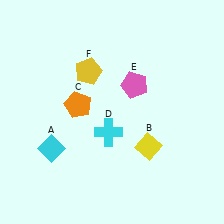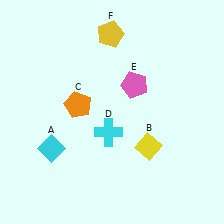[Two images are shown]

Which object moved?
The yellow pentagon (F) moved up.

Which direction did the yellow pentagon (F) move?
The yellow pentagon (F) moved up.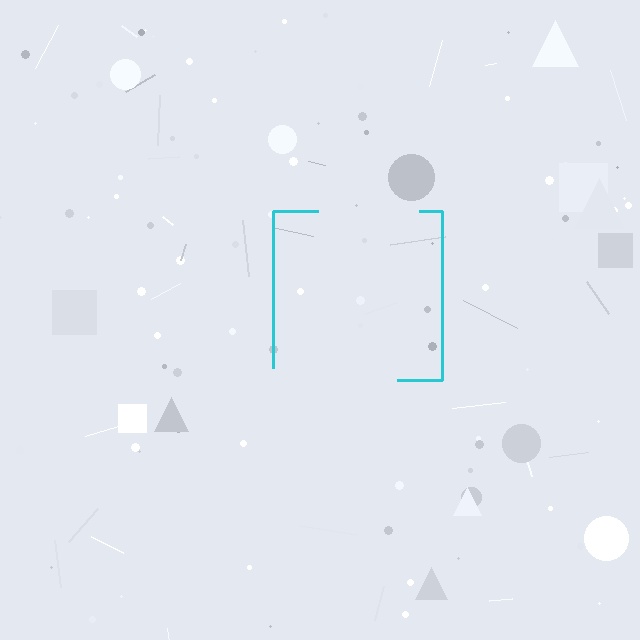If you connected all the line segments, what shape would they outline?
They would outline a square.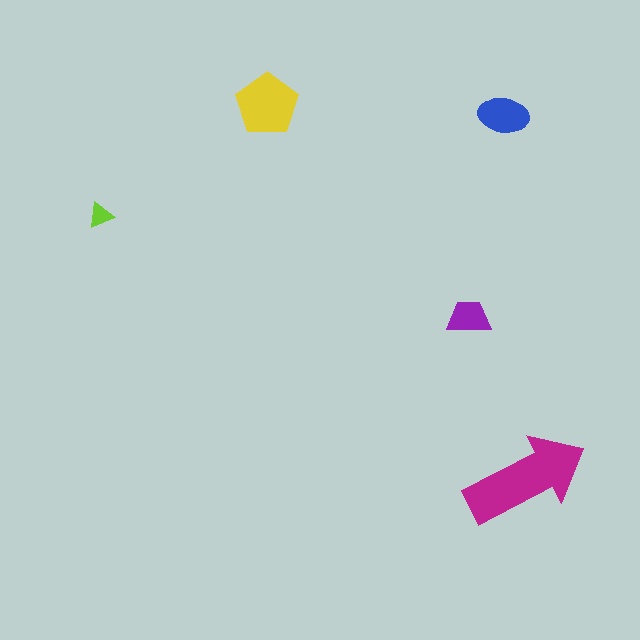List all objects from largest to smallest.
The magenta arrow, the yellow pentagon, the blue ellipse, the purple trapezoid, the lime triangle.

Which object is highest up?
The yellow pentagon is topmost.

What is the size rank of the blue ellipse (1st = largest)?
3rd.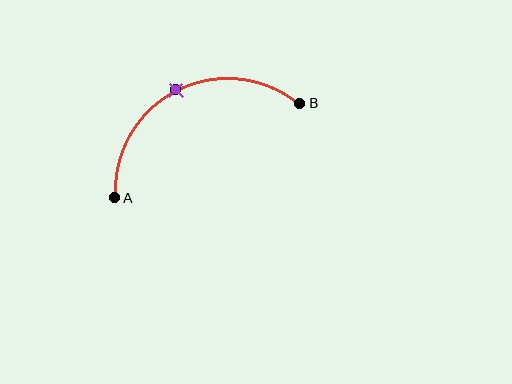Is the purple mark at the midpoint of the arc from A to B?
Yes. The purple mark lies on the arc at equal arc-length from both A and B — it is the arc midpoint.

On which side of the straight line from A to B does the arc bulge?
The arc bulges above the straight line connecting A and B.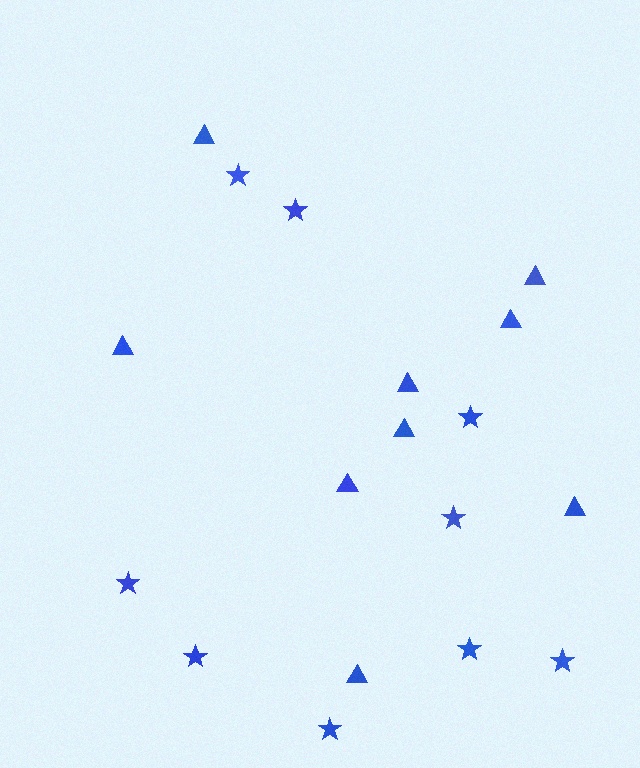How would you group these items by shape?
There are 2 groups: one group of stars (9) and one group of triangles (9).